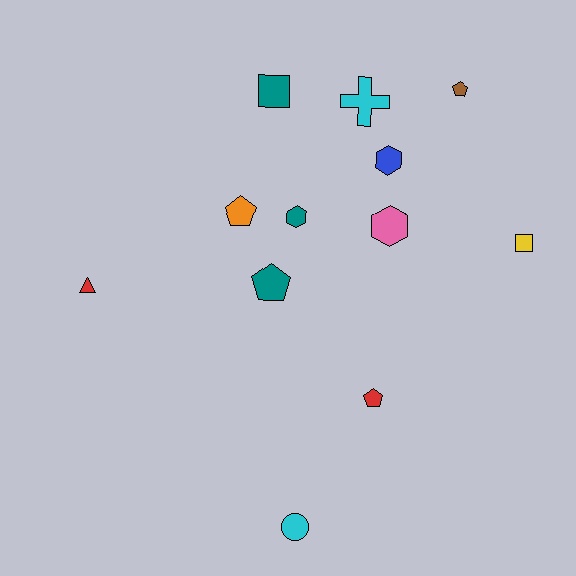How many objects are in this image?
There are 12 objects.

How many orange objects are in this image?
There is 1 orange object.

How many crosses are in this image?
There is 1 cross.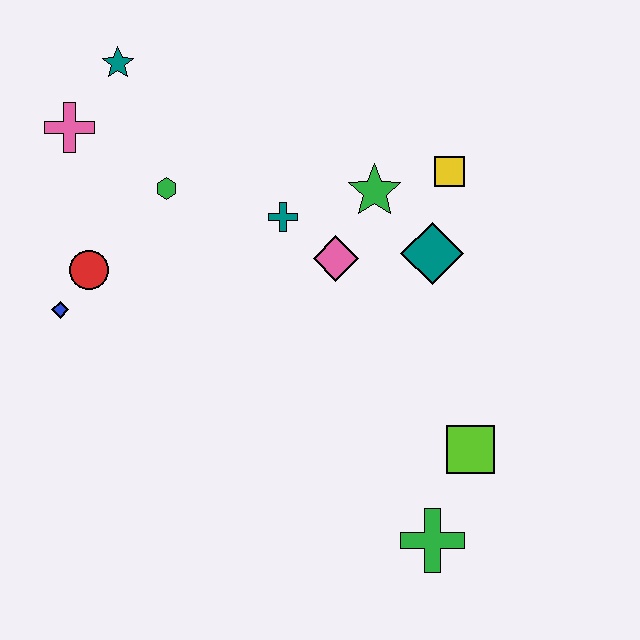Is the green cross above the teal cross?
No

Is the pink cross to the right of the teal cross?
No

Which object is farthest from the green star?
The green cross is farthest from the green star.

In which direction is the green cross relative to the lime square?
The green cross is below the lime square.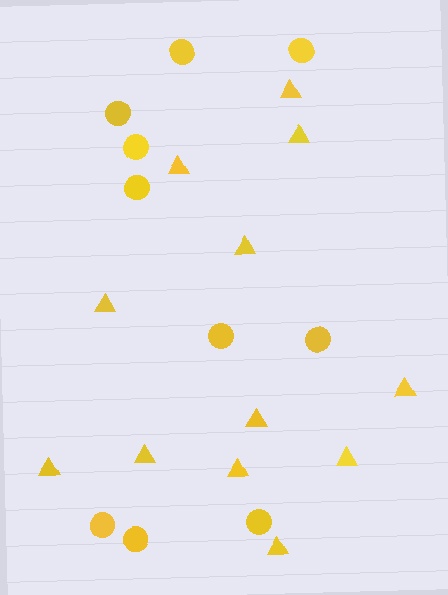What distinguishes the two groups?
There are 2 groups: one group of triangles (12) and one group of circles (10).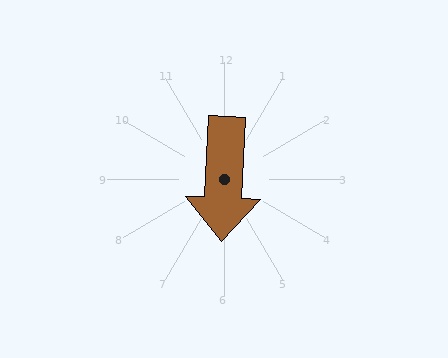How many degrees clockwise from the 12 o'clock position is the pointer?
Approximately 183 degrees.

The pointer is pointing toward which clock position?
Roughly 6 o'clock.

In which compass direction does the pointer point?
South.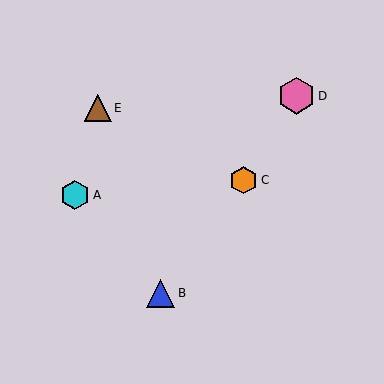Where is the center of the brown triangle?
The center of the brown triangle is at (98, 108).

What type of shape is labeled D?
Shape D is a pink hexagon.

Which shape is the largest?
The pink hexagon (labeled D) is the largest.